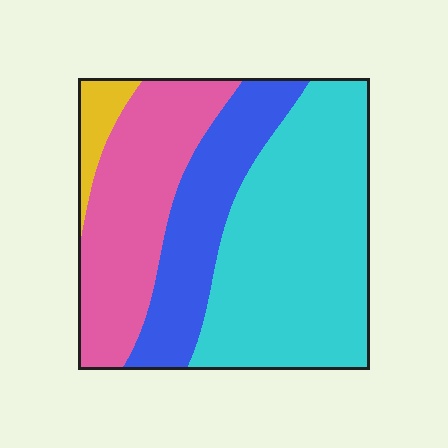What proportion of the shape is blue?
Blue covers 21% of the shape.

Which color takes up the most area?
Cyan, at roughly 45%.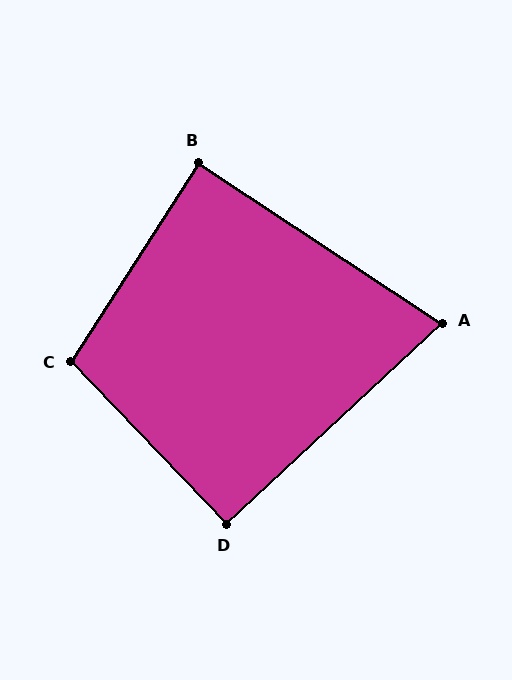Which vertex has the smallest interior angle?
A, at approximately 76 degrees.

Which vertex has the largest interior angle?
C, at approximately 104 degrees.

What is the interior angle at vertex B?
Approximately 89 degrees (approximately right).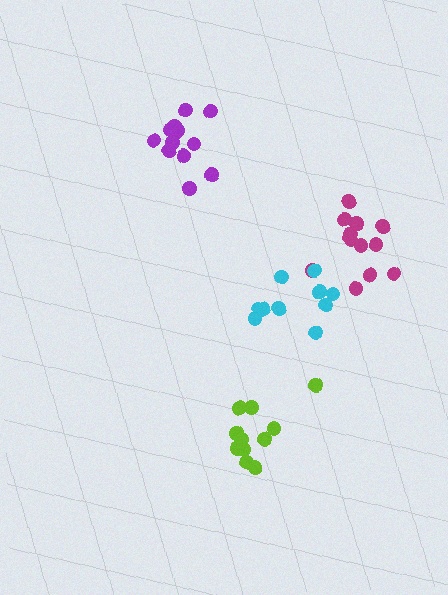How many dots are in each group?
Group 1: 11 dots, Group 2: 13 dots, Group 3: 12 dots, Group 4: 10 dots (46 total).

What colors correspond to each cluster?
The clusters are colored: lime, magenta, purple, cyan.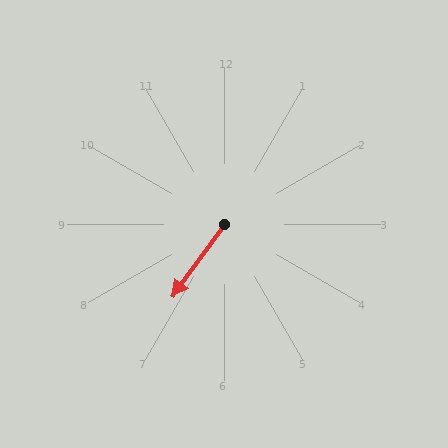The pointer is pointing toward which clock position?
Roughly 7 o'clock.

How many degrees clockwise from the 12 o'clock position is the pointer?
Approximately 216 degrees.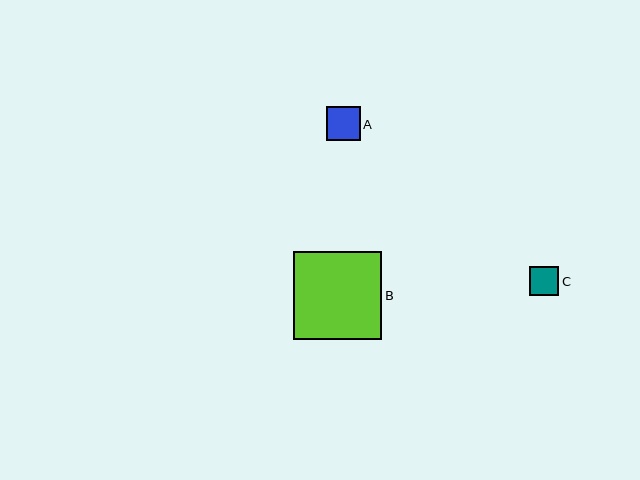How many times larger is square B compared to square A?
Square B is approximately 2.6 times the size of square A.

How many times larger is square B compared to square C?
Square B is approximately 3.0 times the size of square C.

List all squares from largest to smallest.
From largest to smallest: B, A, C.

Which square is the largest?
Square B is the largest with a size of approximately 89 pixels.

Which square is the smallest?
Square C is the smallest with a size of approximately 30 pixels.